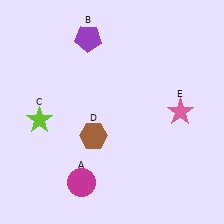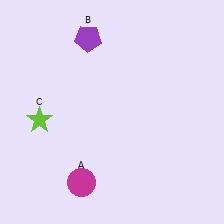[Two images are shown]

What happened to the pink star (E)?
The pink star (E) was removed in Image 2. It was in the top-right area of Image 1.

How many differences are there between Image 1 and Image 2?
There are 2 differences between the two images.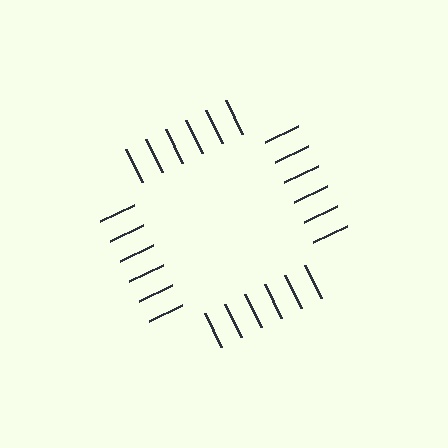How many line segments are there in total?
24 — 6 along each of the 4 edges.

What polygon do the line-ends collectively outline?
An illusory square — the line segments terminate on its edges but no continuous stroke is drawn.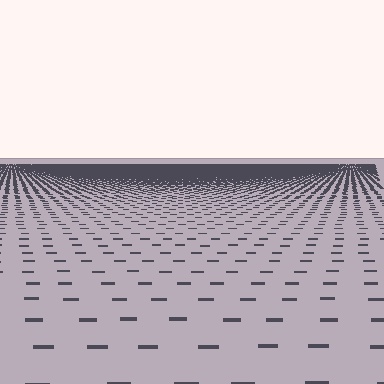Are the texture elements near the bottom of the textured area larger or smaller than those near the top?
Larger. Near the bottom, elements are closer to the viewer and appear at a bigger on-screen size.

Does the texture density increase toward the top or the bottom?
Density increases toward the top.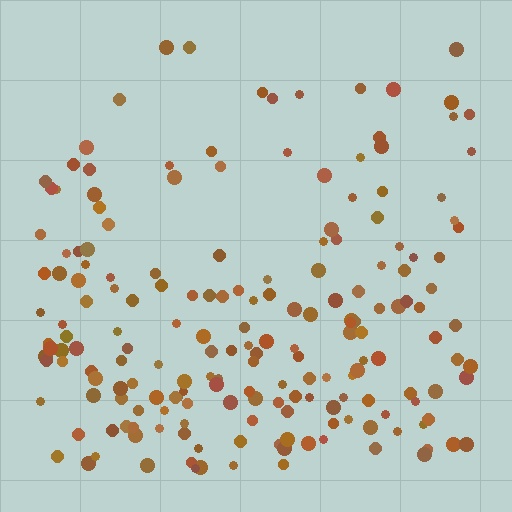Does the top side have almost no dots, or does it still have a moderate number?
Still a moderate number, just noticeably fewer than the bottom.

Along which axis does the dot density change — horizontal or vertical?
Vertical.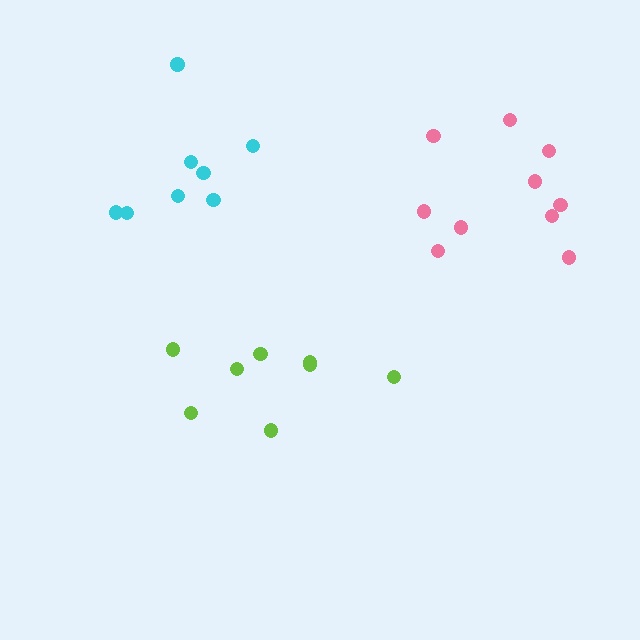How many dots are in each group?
Group 1: 10 dots, Group 2: 8 dots, Group 3: 8 dots (26 total).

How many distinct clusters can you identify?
There are 3 distinct clusters.